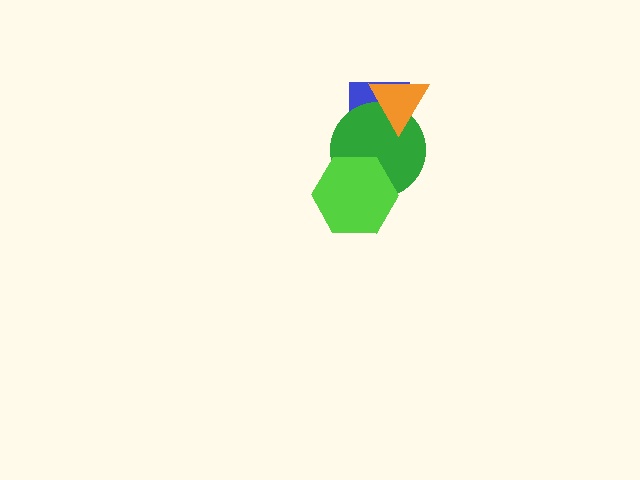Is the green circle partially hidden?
Yes, it is partially covered by another shape.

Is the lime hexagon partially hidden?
No, no other shape covers it.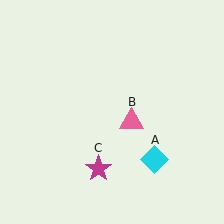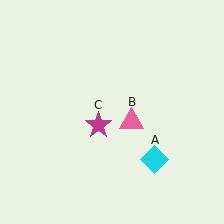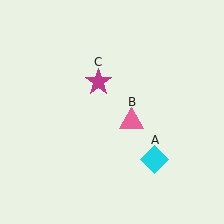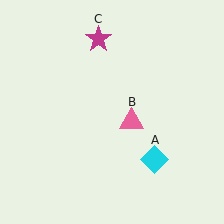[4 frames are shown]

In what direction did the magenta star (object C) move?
The magenta star (object C) moved up.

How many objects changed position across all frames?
1 object changed position: magenta star (object C).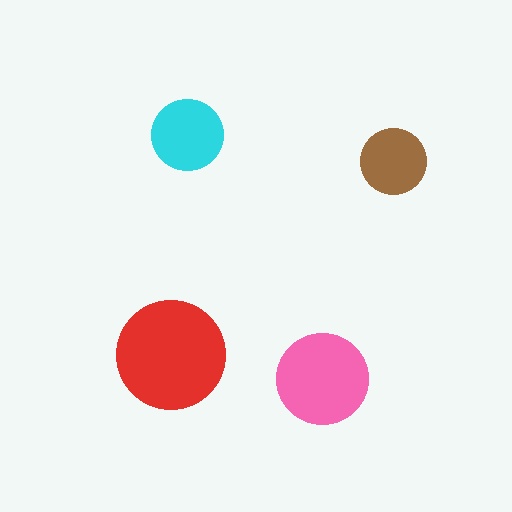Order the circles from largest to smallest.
the red one, the pink one, the cyan one, the brown one.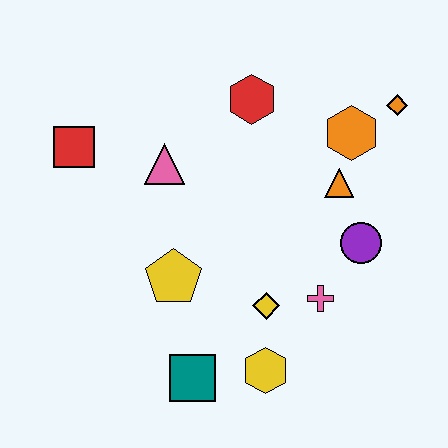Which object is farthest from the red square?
The orange diamond is farthest from the red square.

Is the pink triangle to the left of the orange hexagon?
Yes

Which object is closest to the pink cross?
The yellow diamond is closest to the pink cross.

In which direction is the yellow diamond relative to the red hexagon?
The yellow diamond is below the red hexagon.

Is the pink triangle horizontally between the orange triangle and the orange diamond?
No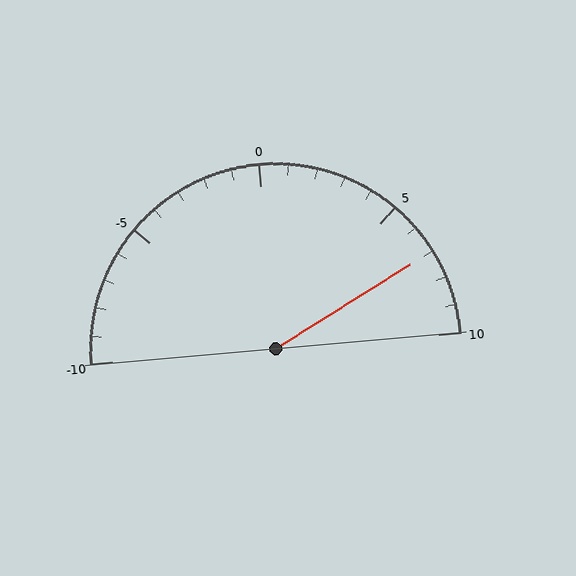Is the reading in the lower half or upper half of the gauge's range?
The reading is in the upper half of the range (-10 to 10).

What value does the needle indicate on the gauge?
The needle indicates approximately 7.